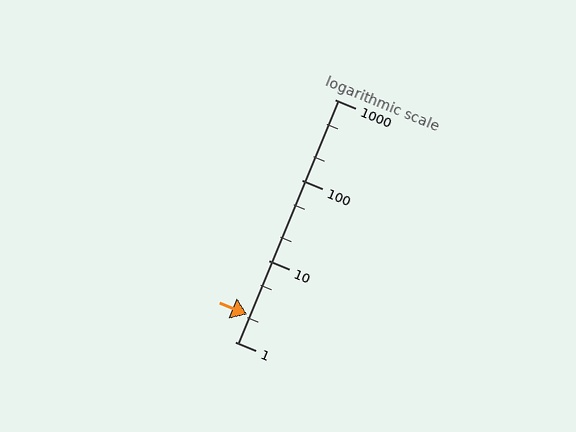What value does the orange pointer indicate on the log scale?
The pointer indicates approximately 2.2.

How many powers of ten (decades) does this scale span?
The scale spans 3 decades, from 1 to 1000.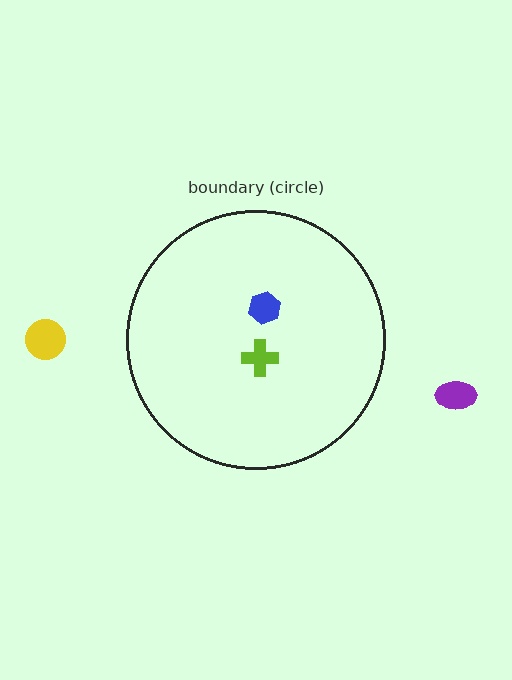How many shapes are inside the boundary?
2 inside, 2 outside.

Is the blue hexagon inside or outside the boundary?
Inside.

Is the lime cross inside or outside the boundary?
Inside.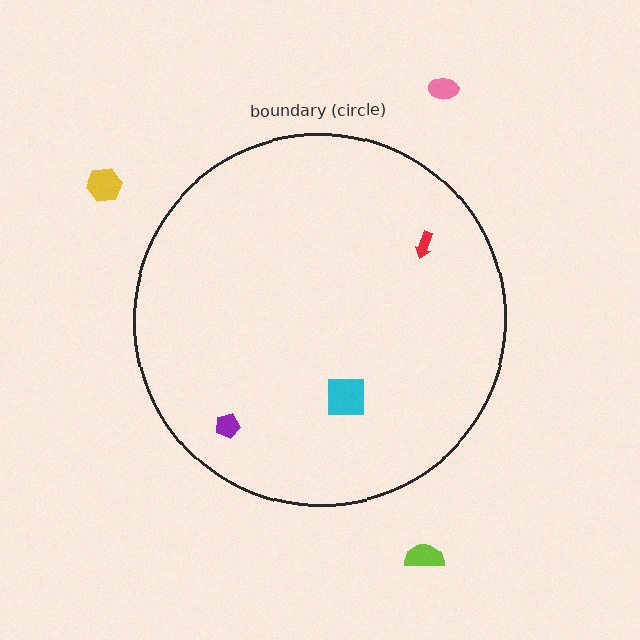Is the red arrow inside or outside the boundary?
Inside.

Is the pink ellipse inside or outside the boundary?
Outside.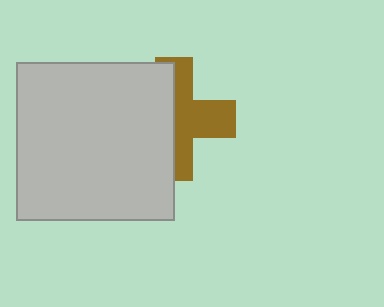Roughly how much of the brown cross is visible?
About half of it is visible (roughly 49%).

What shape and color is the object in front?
The object in front is a light gray square.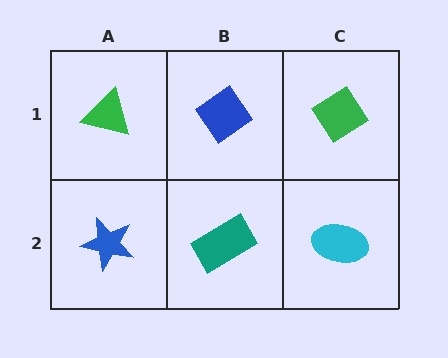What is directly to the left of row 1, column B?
A green triangle.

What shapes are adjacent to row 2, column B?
A blue diamond (row 1, column B), a blue star (row 2, column A), a cyan ellipse (row 2, column C).